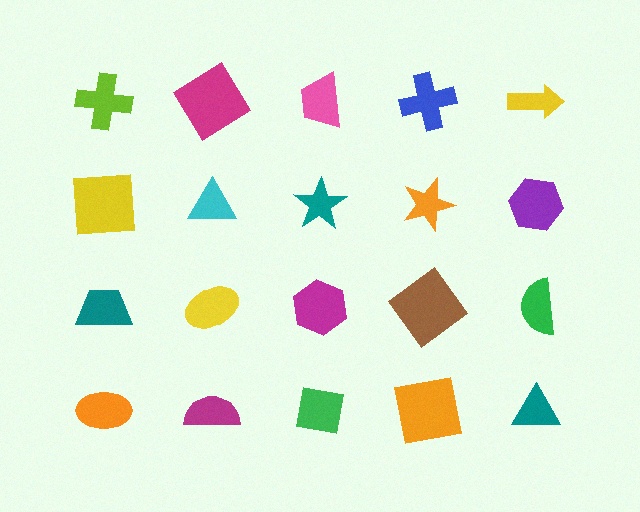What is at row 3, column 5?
A green semicircle.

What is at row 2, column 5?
A purple hexagon.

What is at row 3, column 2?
A yellow ellipse.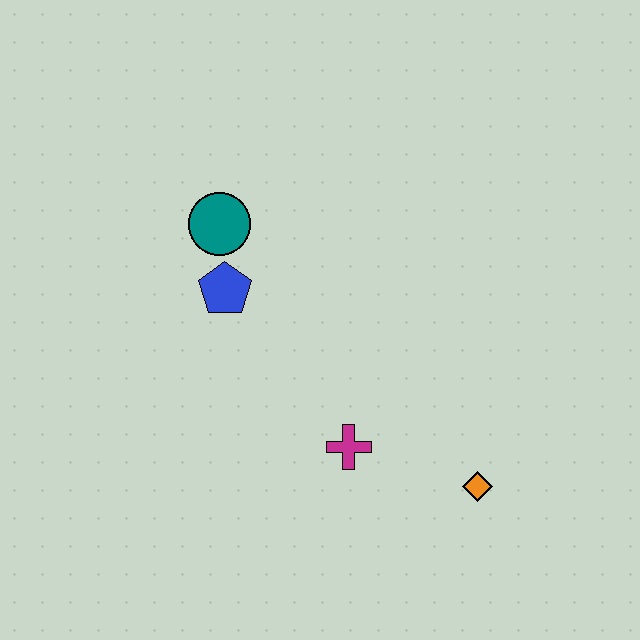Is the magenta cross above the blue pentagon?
No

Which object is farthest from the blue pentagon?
The orange diamond is farthest from the blue pentagon.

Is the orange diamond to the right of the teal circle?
Yes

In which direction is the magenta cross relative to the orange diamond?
The magenta cross is to the left of the orange diamond.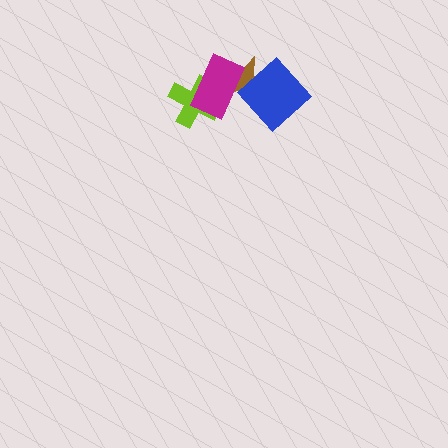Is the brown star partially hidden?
Yes, it is partially covered by another shape.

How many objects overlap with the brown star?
2 objects overlap with the brown star.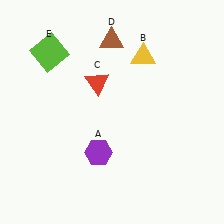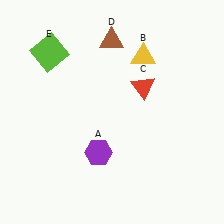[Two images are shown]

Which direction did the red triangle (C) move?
The red triangle (C) moved right.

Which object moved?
The red triangle (C) moved right.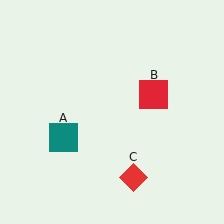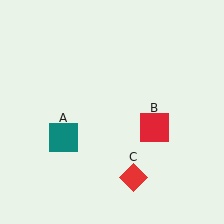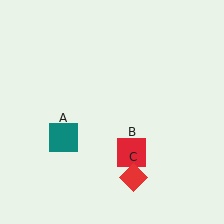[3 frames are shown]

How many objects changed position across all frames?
1 object changed position: red square (object B).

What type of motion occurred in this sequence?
The red square (object B) rotated clockwise around the center of the scene.